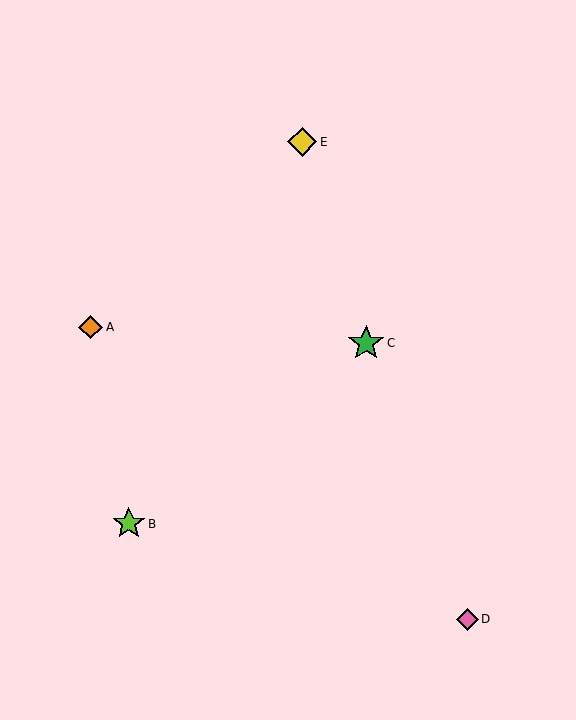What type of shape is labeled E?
Shape E is a yellow diamond.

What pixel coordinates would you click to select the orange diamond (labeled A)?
Click at (91, 327) to select the orange diamond A.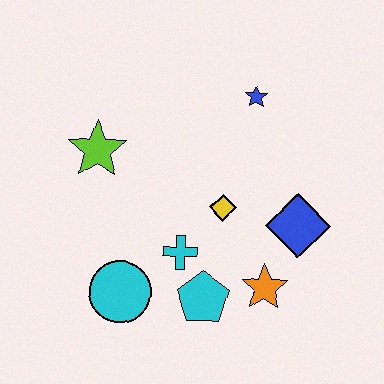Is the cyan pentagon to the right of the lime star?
Yes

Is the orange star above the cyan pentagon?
Yes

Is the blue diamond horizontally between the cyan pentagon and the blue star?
No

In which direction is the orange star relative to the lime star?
The orange star is to the right of the lime star.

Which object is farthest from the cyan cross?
The blue star is farthest from the cyan cross.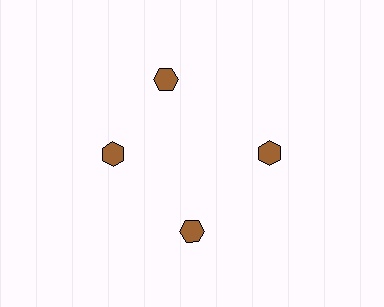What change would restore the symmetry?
The symmetry would be restored by rotating it back into even spacing with its neighbors so that all 4 hexagons sit at equal angles and equal distance from the center.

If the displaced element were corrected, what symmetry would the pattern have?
It would have 4-fold rotational symmetry — the pattern would map onto itself every 90 degrees.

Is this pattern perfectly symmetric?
No. The 4 brown hexagons are arranged in a ring, but one element near the 12 o'clock position is rotated out of alignment along the ring, breaking the 4-fold rotational symmetry.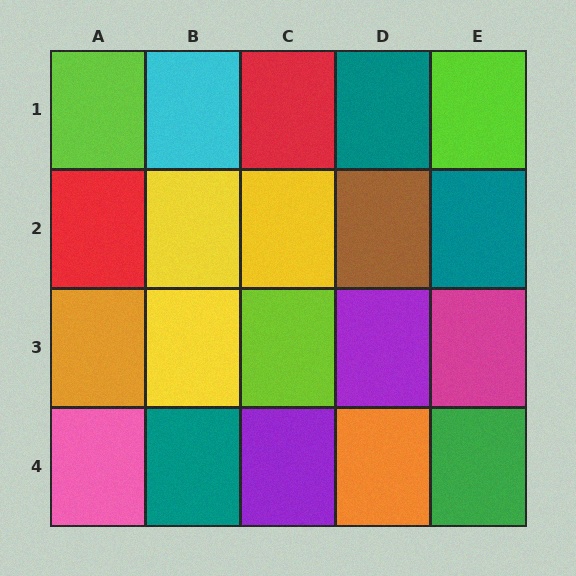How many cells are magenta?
1 cell is magenta.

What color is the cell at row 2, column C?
Yellow.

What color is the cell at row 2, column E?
Teal.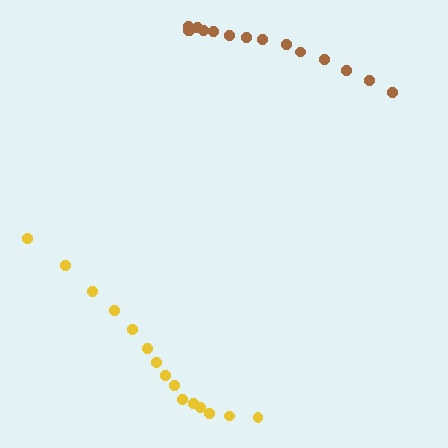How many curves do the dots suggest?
There are 2 distinct paths.